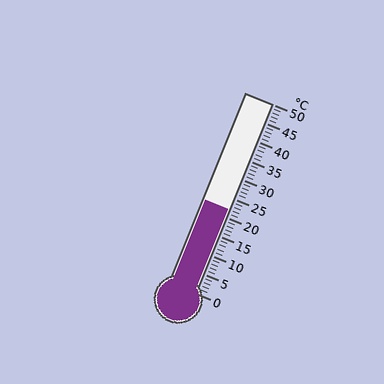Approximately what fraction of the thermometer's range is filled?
The thermometer is filled to approximately 45% of its range.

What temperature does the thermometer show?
The thermometer shows approximately 22°C.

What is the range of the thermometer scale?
The thermometer scale ranges from 0°C to 50°C.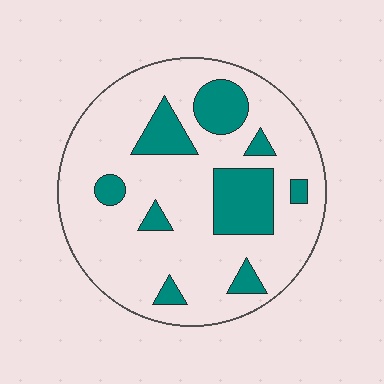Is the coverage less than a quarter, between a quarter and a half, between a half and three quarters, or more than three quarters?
Less than a quarter.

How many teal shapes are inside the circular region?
9.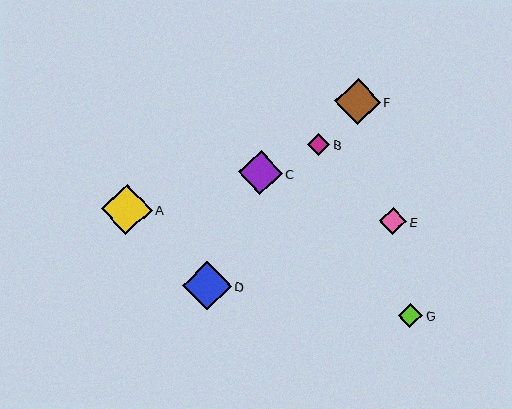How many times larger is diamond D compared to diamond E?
Diamond D is approximately 1.8 times the size of diamond E.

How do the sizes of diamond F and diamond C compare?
Diamond F and diamond C are approximately the same size.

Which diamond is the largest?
Diamond A is the largest with a size of approximately 50 pixels.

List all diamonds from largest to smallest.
From largest to smallest: A, D, F, C, E, G, B.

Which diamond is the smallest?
Diamond B is the smallest with a size of approximately 22 pixels.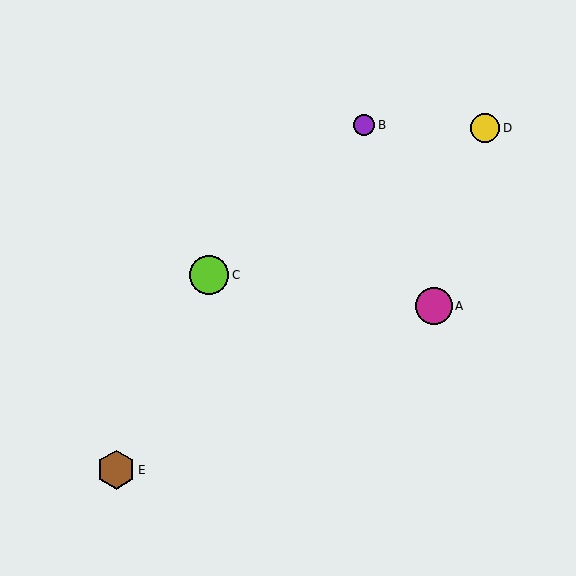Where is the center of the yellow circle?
The center of the yellow circle is at (485, 128).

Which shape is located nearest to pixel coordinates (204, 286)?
The lime circle (labeled C) at (209, 275) is nearest to that location.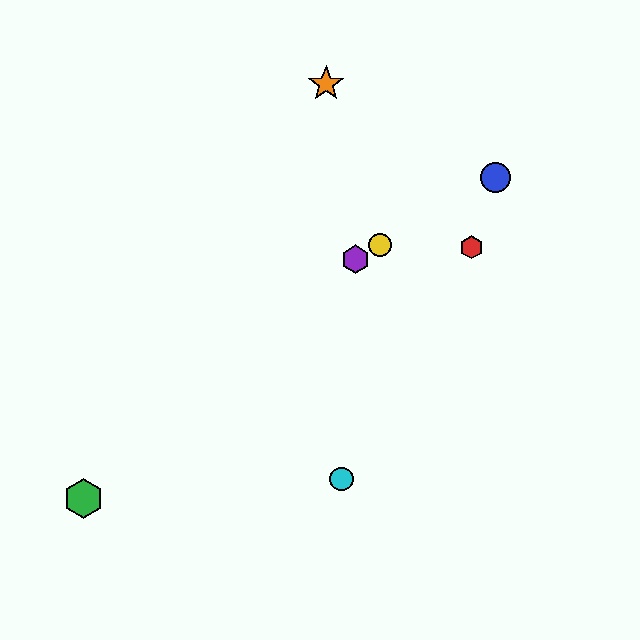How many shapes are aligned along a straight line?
3 shapes (the blue circle, the yellow circle, the purple hexagon) are aligned along a straight line.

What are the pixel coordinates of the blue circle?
The blue circle is at (496, 178).